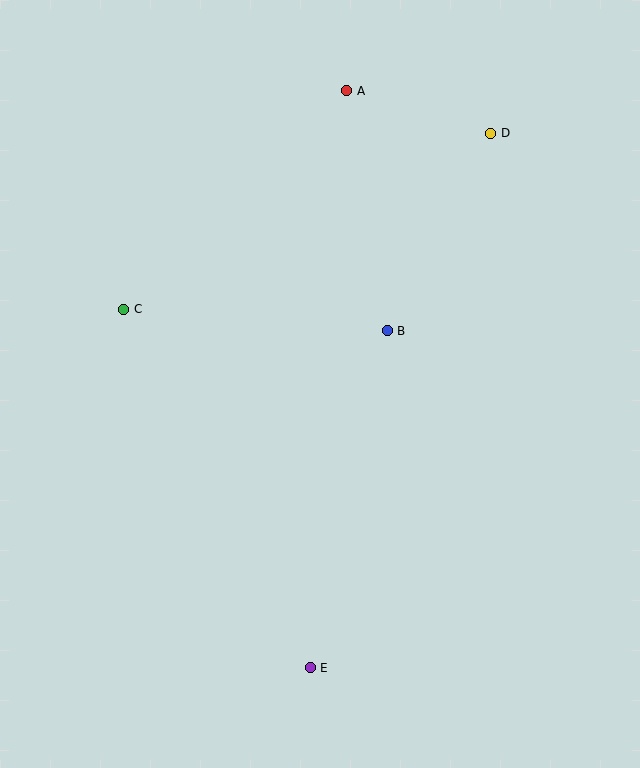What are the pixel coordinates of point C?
Point C is at (124, 309).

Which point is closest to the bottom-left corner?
Point E is closest to the bottom-left corner.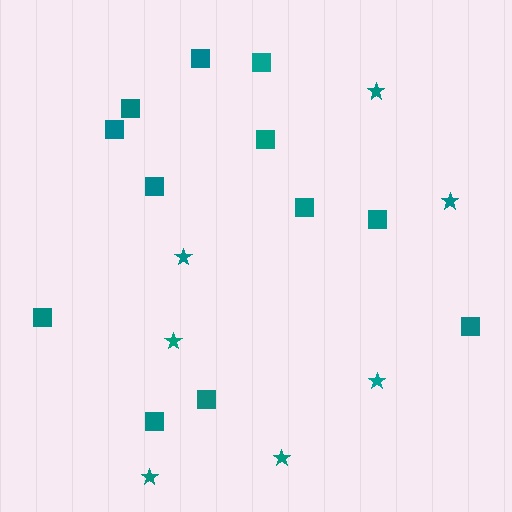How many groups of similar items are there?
There are 2 groups: one group of squares (12) and one group of stars (7).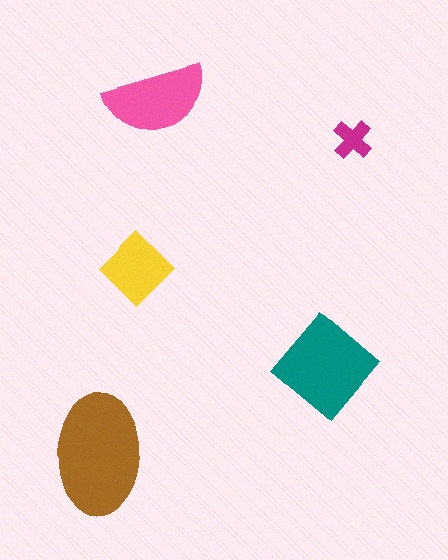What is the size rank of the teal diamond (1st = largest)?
2nd.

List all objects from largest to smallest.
The brown ellipse, the teal diamond, the pink semicircle, the yellow diamond, the magenta cross.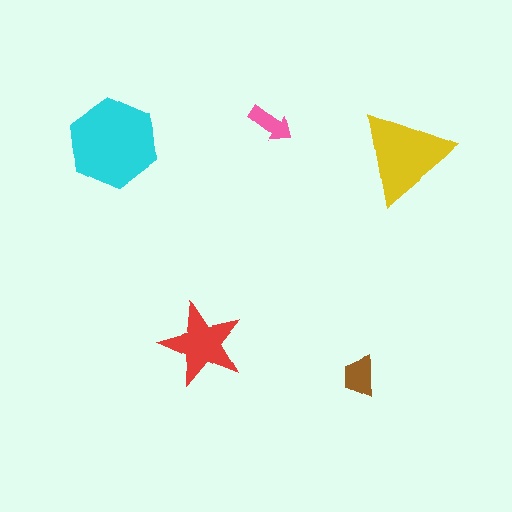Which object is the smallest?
The pink arrow.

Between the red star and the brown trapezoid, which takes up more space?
The red star.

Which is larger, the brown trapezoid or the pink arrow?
The brown trapezoid.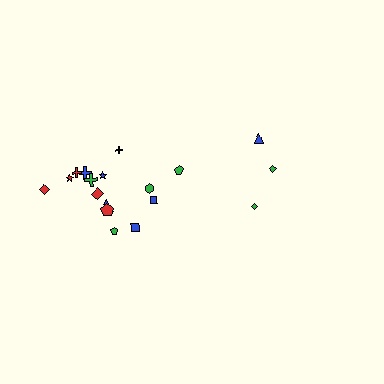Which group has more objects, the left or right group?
The left group.